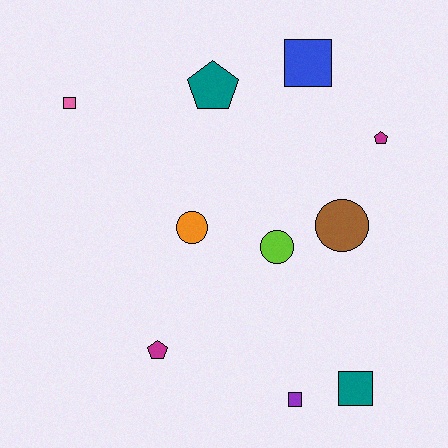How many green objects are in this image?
There are no green objects.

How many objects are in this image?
There are 10 objects.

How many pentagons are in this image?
There are 3 pentagons.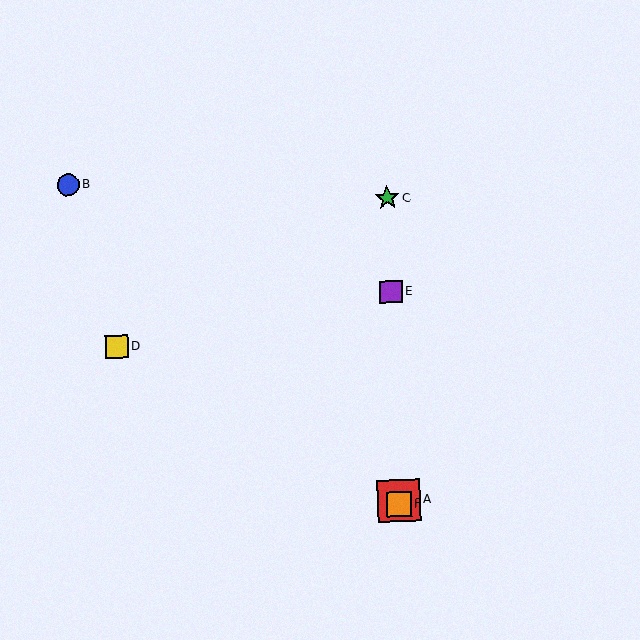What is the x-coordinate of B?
Object B is at x≈68.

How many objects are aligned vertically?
4 objects (A, C, E, F) are aligned vertically.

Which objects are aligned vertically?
Objects A, C, E, F are aligned vertically.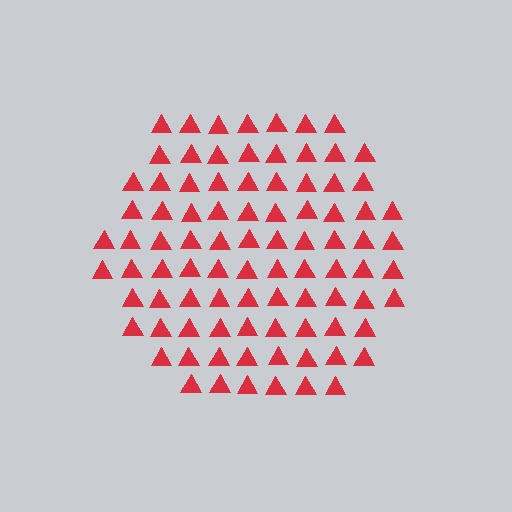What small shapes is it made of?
It is made of small triangles.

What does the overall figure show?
The overall figure shows a hexagon.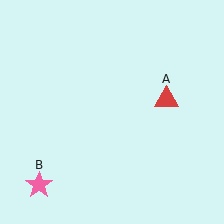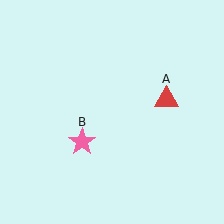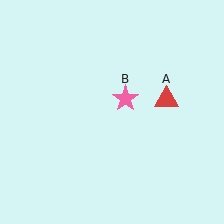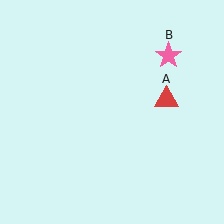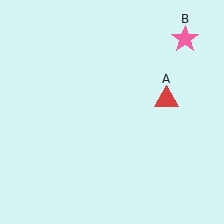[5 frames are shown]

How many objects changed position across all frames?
1 object changed position: pink star (object B).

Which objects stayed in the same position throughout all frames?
Red triangle (object A) remained stationary.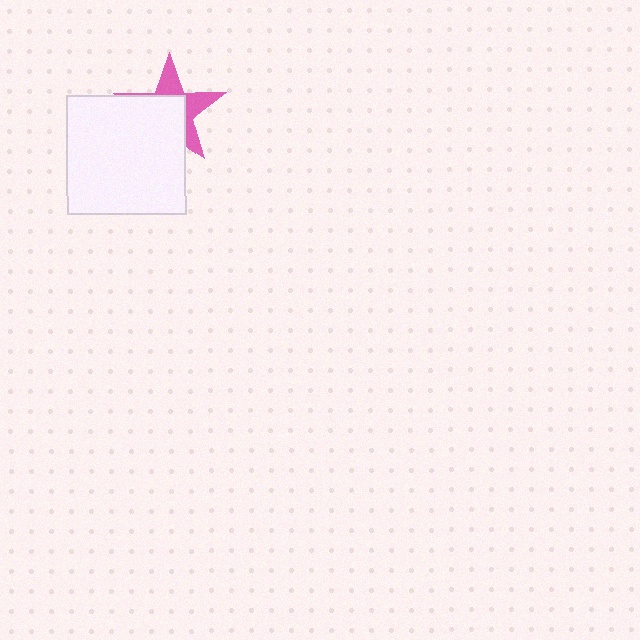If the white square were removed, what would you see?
You would see the complete pink star.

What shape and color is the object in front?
The object in front is a white square.